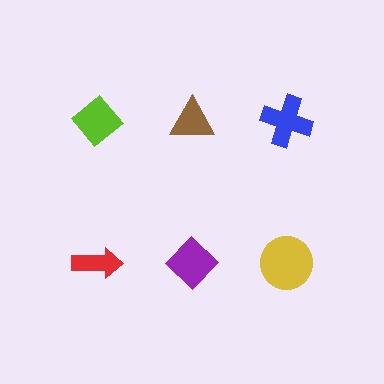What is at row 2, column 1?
A red arrow.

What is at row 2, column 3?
A yellow circle.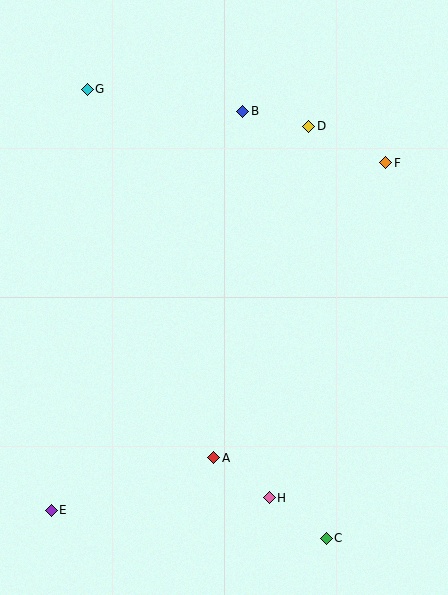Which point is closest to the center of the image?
Point A at (214, 458) is closest to the center.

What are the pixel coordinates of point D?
Point D is at (309, 126).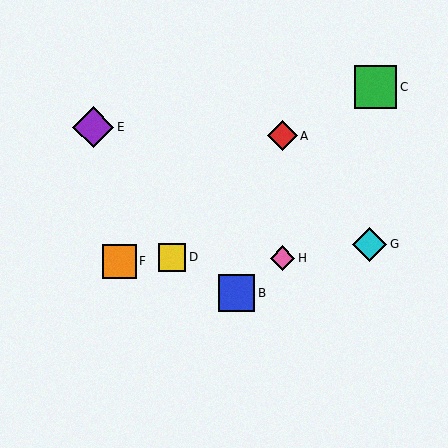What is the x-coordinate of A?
Object A is at x≈283.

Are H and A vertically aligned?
Yes, both are at x≈283.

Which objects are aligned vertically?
Objects A, H are aligned vertically.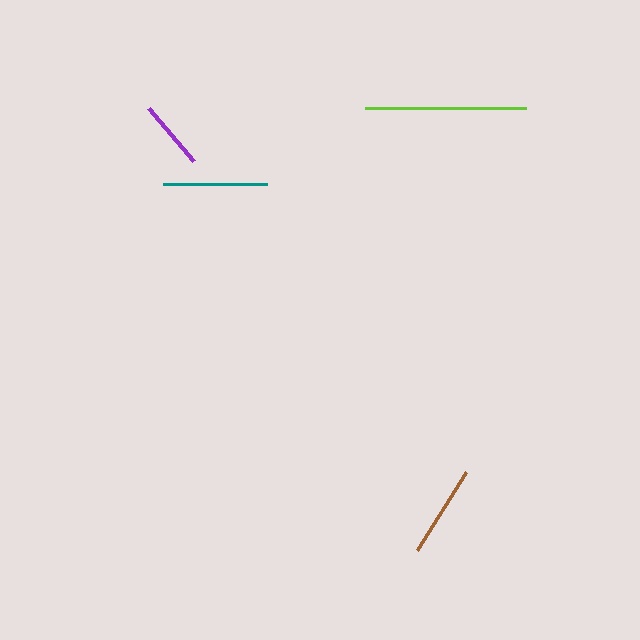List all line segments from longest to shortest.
From longest to shortest: lime, teal, brown, purple.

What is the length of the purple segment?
The purple segment is approximately 70 pixels long.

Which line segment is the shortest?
The purple line is the shortest at approximately 70 pixels.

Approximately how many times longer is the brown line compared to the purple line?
The brown line is approximately 1.3 times the length of the purple line.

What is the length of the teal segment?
The teal segment is approximately 104 pixels long.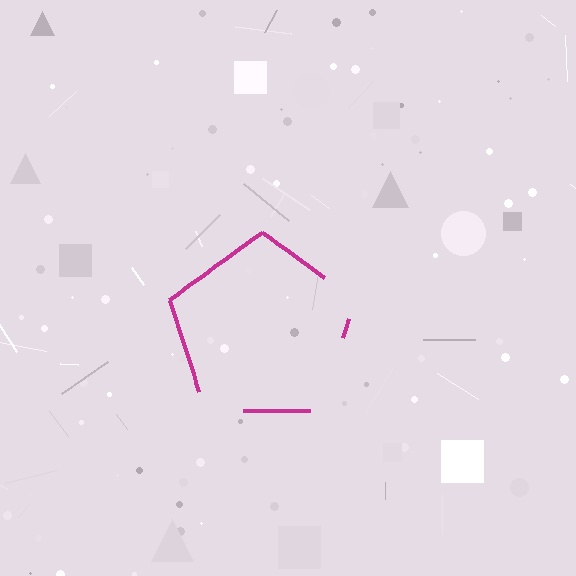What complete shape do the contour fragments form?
The contour fragments form a pentagon.